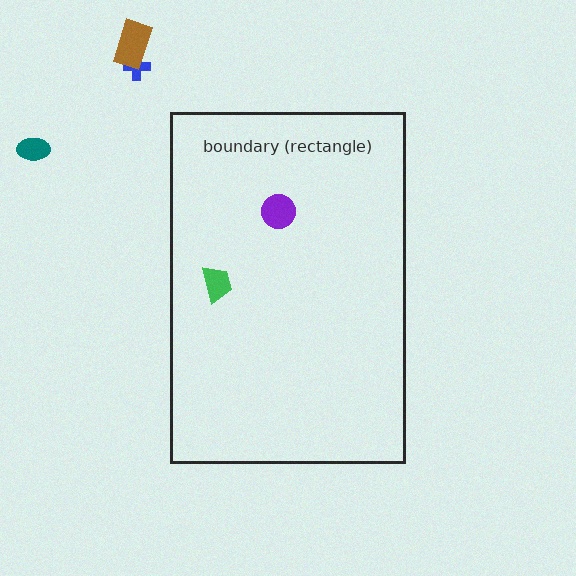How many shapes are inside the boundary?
2 inside, 3 outside.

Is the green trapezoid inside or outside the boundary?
Inside.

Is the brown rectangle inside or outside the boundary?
Outside.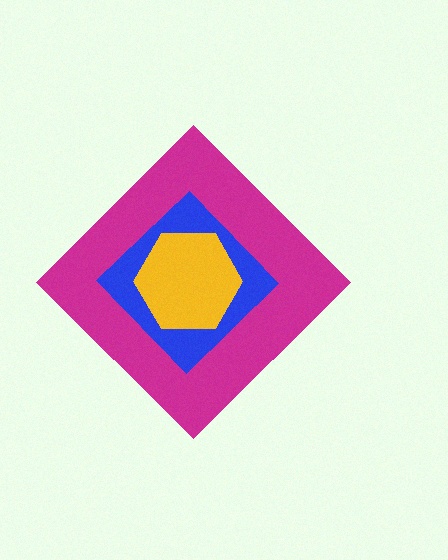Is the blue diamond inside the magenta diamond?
Yes.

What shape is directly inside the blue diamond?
The yellow hexagon.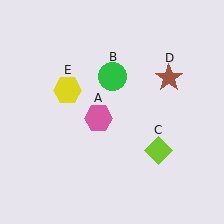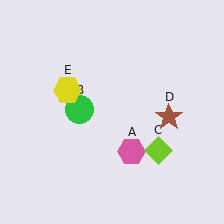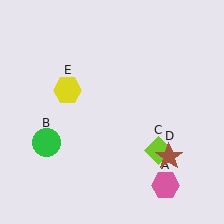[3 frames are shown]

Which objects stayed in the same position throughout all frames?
Lime diamond (object C) and yellow hexagon (object E) remained stationary.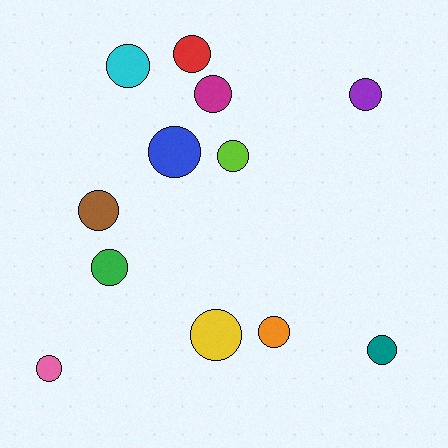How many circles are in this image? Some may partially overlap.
There are 12 circles.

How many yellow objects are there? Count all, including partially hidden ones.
There is 1 yellow object.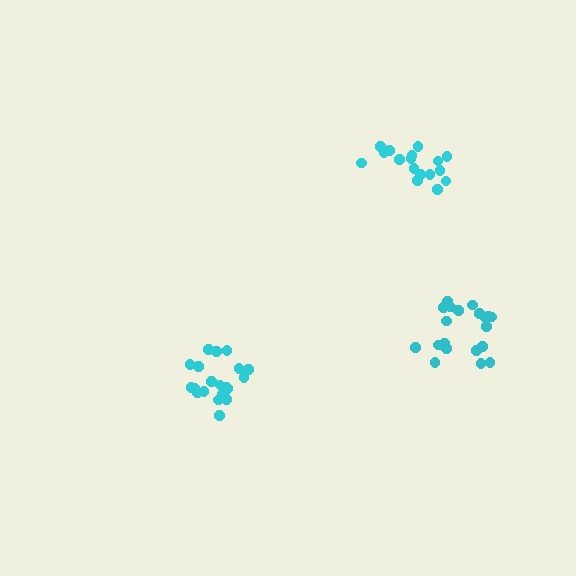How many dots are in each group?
Group 1: 20 dots, Group 2: 17 dots, Group 3: 21 dots (58 total).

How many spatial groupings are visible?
There are 3 spatial groupings.